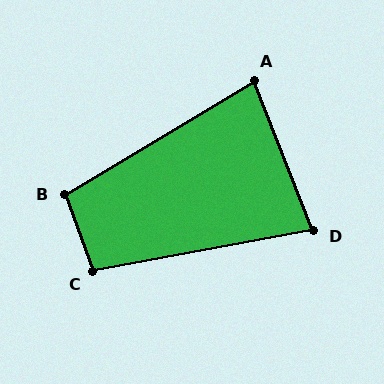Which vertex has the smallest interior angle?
D, at approximately 79 degrees.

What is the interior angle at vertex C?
Approximately 99 degrees (obtuse).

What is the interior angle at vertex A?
Approximately 81 degrees (acute).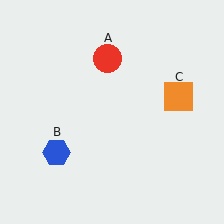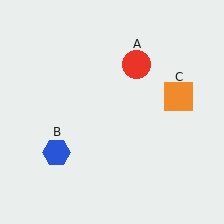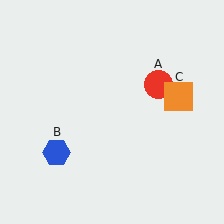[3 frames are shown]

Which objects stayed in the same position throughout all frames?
Blue hexagon (object B) and orange square (object C) remained stationary.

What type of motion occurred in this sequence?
The red circle (object A) rotated clockwise around the center of the scene.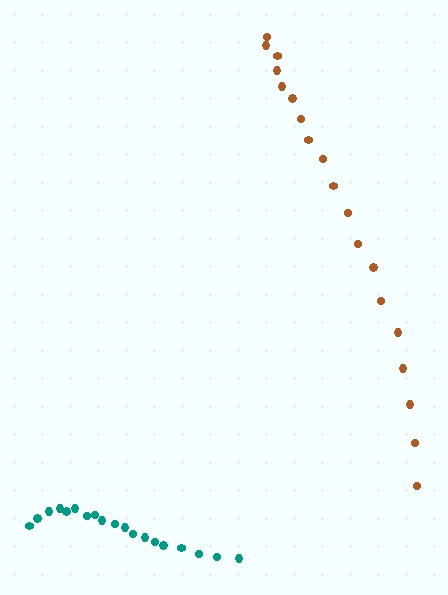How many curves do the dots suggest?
There are 2 distinct paths.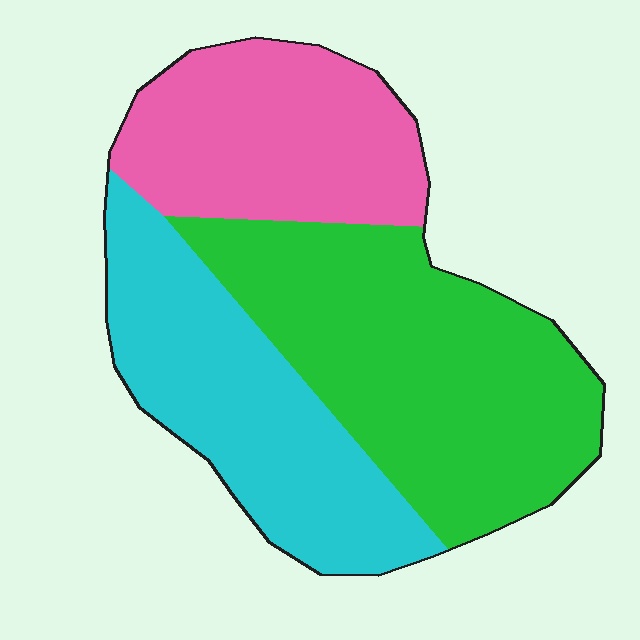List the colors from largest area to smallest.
From largest to smallest: green, cyan, pink.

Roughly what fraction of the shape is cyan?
Cyan covers roughly 30% of the shape.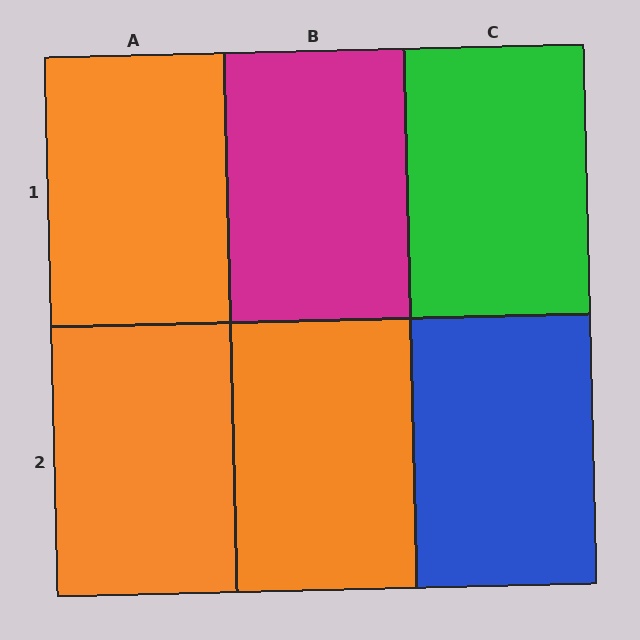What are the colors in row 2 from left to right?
Orange, orange, blue.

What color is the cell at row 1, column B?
Magenta.